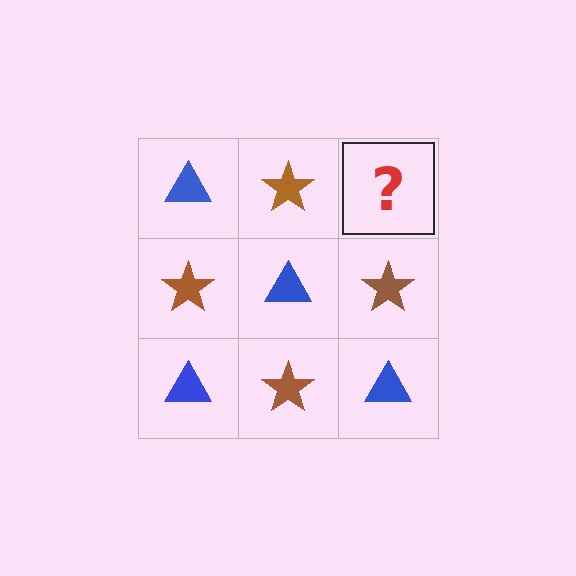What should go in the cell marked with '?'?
The missing cell should contain a blue triangle.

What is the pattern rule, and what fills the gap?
The rule is that it alternates blue triangle and brown star in a checkerboard pattern. The gap should be filled with a blue triangle.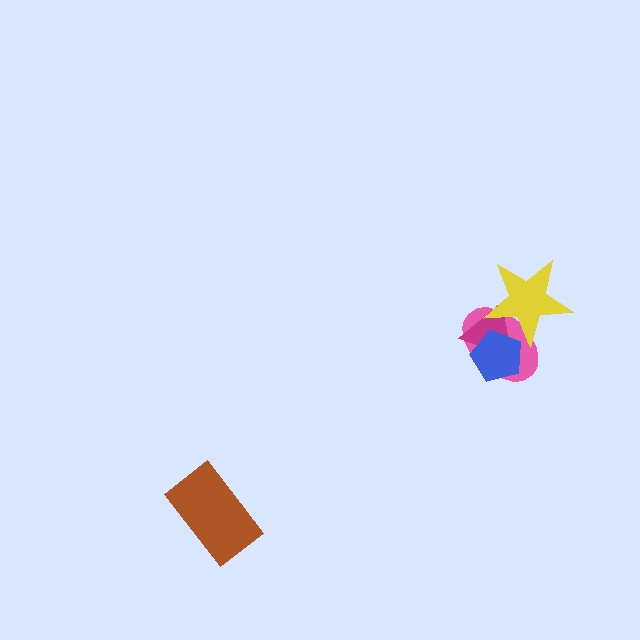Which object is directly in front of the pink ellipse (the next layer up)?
The magenta triangle is directly in front of the pink ellipse.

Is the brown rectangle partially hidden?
No, no other shape covers it.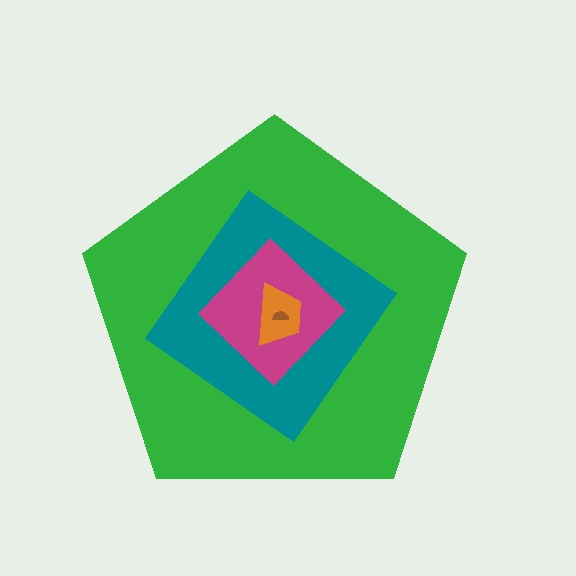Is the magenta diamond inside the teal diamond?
Yes.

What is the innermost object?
The brown semicircle.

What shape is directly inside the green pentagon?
The teal diamond.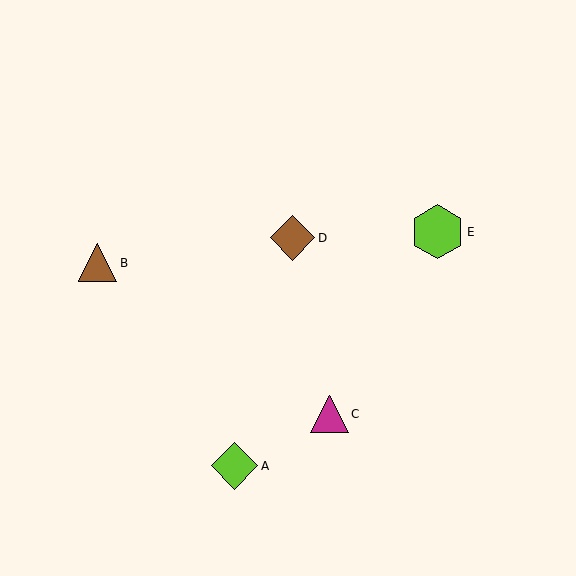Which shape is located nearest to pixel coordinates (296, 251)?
The brown diamond (labeled D) at (292, 238) is nearest to that location.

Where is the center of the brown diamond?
The center of the brown diamond is at (292, 238).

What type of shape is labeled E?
Shape E is a lime hexagon.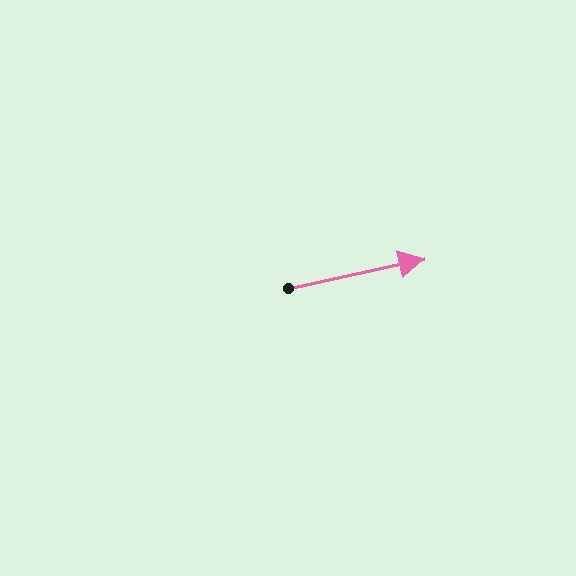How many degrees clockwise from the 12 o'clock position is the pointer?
Approximately 78 degrees.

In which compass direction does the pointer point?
East.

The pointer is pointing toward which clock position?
Roughly 3 o'clock.